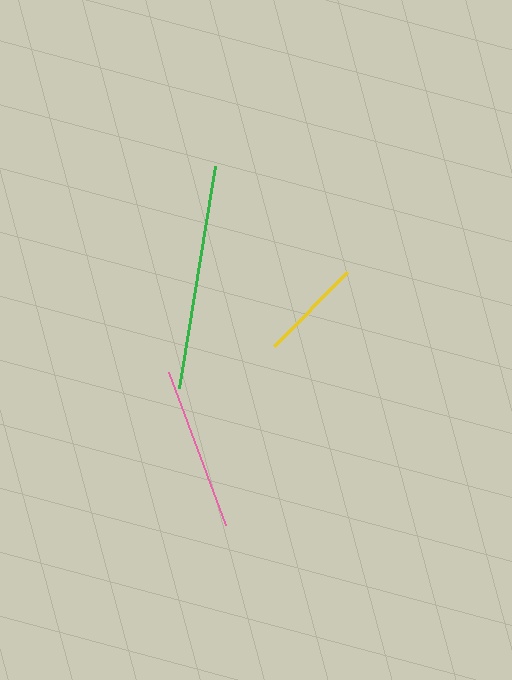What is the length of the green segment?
The green segment is approximately 225 pixels long.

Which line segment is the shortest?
The yellow line is the shortest at approximately 104 pixels.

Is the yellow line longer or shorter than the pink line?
The pink line is longer than the yellow line.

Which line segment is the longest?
The green line is the longest at approximately 225 pixels.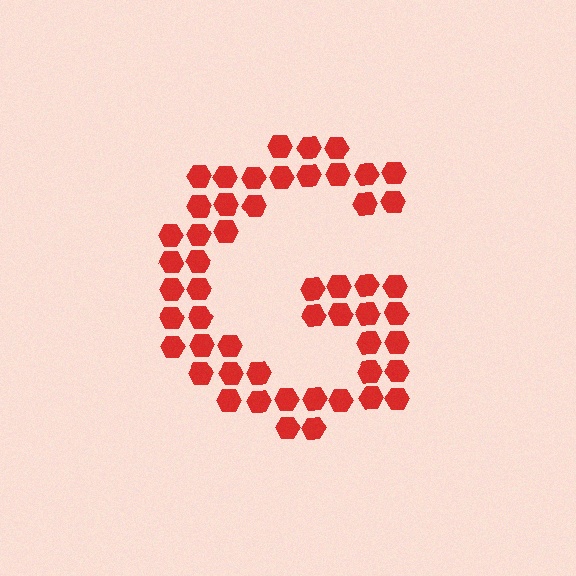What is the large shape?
The large shape is the letter G.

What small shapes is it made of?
It is made of small hexagons.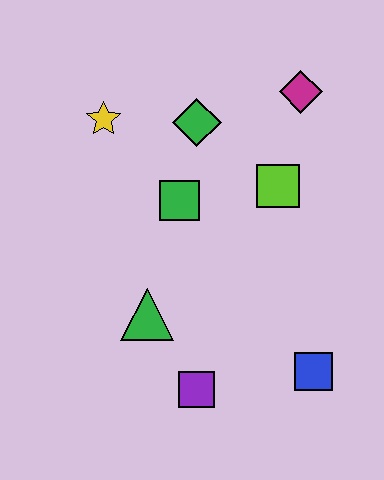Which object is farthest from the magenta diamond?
The purple square is farthest from the magenta diamond.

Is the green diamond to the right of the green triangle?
Yes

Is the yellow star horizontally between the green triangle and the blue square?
No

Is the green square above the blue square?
Yes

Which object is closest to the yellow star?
The green diamond is closest to the yellow star.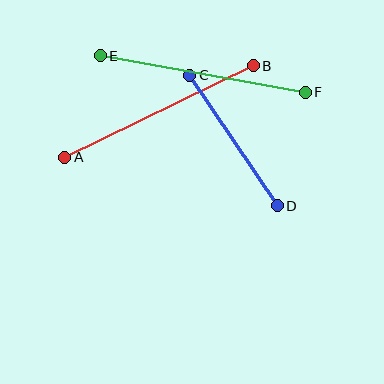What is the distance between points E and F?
The distance is approximately 208 pixels.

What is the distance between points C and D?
The distance is approximately 157 pixels.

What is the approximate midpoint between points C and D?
The midpoint is at approximately (233, 140) pixels.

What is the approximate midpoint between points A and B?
The midpoint is at approximately (159, 112) pixels.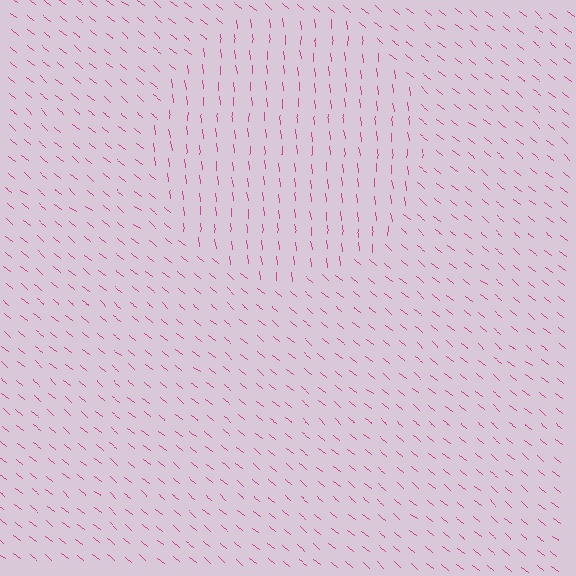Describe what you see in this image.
The image is filled with small magenta line segments. A circle region in the image has lines oriented differently from the surrounding lines, creating a visible texture boundary.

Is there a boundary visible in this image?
Yes, there is a texture boundary formed by a change in line orientation.